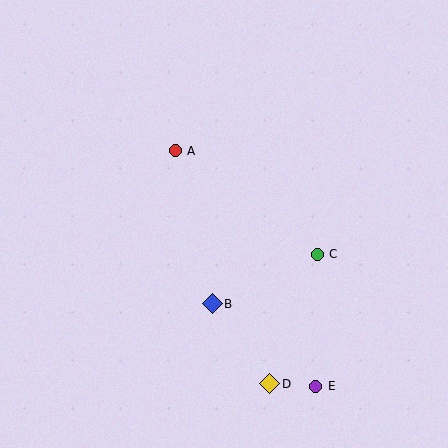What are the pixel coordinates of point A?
Point A is at (175, 151).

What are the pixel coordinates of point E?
Point E is at (316, 386).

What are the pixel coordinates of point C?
Point C is at (317, 254).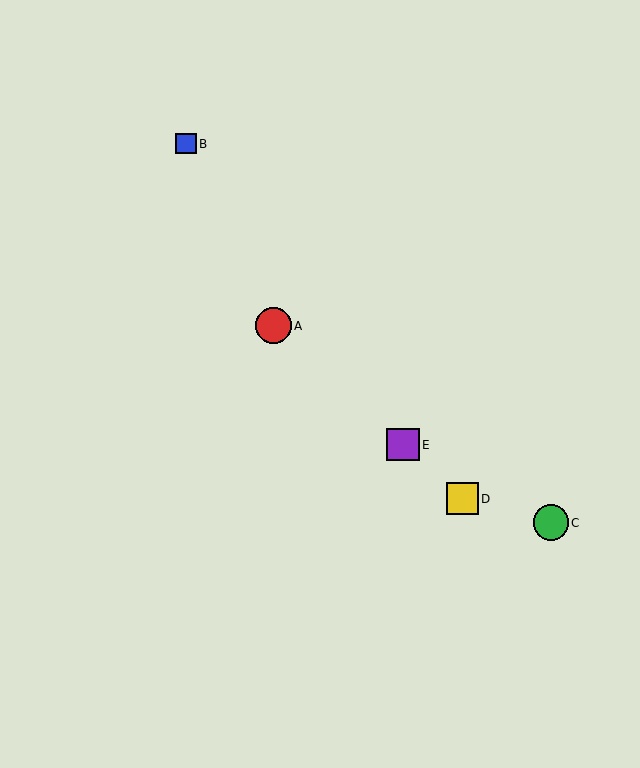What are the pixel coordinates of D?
Object D is at (462, 499).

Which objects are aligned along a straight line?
Objects A, D, E are aligned along a straight line.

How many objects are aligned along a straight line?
3 objects (A, D, E) are aligned along a straight line.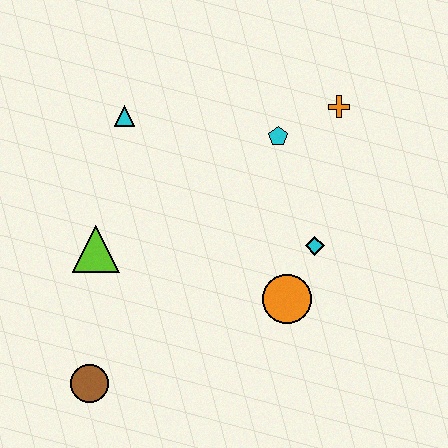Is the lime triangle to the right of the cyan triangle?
No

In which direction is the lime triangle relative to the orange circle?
The lime triangle is to the left of the orange circle.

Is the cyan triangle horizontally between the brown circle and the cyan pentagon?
Yes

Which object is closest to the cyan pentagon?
The orange cross is closest to the cyan pentagon.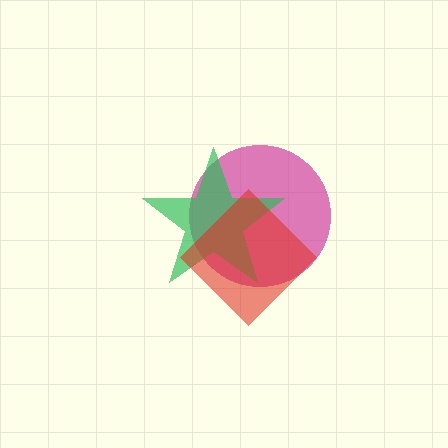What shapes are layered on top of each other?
The layered shapes are: a magenta circle, a green star, a red diamond.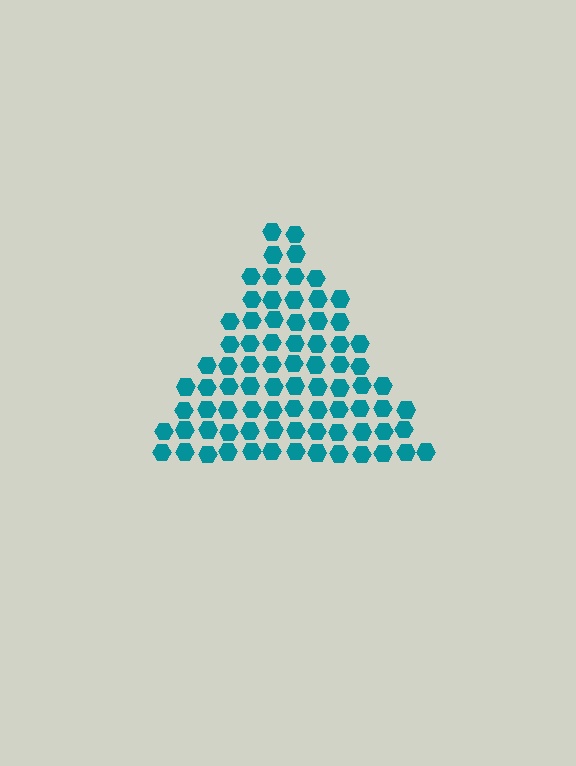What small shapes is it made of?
It is made of small hexagons.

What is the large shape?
The large shape is a triangle.